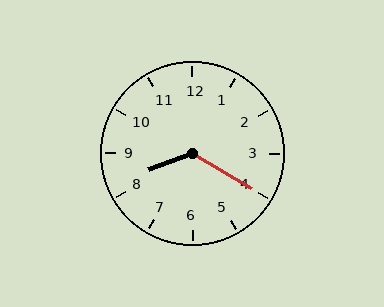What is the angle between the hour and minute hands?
Approximately 130 degrees.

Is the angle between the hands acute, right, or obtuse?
It is obtuse.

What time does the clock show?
8:20.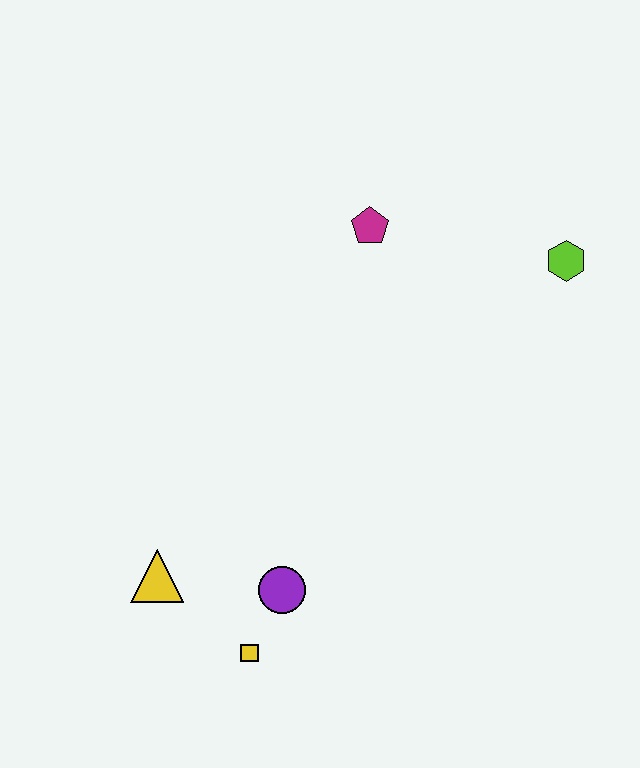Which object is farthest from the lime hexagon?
The yellow triangle is farthest from the lime hexagon.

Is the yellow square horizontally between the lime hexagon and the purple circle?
No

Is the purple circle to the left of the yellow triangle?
No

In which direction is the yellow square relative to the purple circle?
The yellow square is below the purple circle.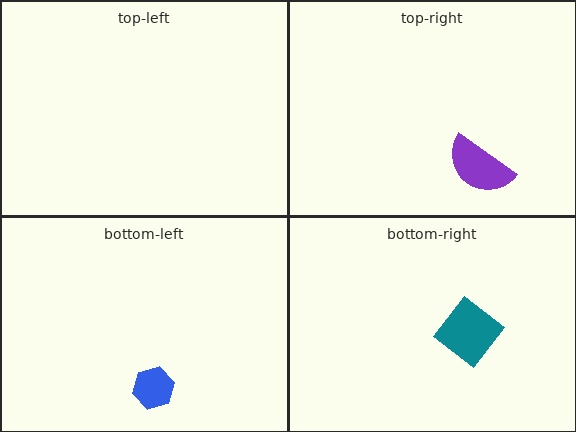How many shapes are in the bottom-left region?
1.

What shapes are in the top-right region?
The purple semicircle.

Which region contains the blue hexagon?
The bottom-left region.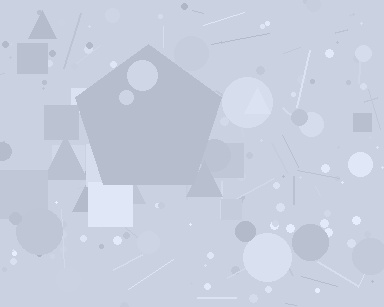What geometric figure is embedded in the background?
A pentagon is embedded in the background.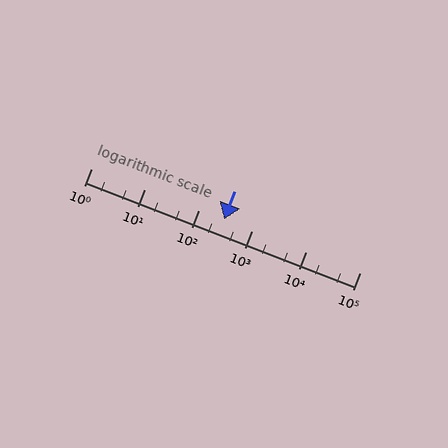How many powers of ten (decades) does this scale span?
The scale spans 5 decades, from 1 to 100000.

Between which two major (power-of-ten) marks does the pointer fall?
The pointer is between 100 and 1000.